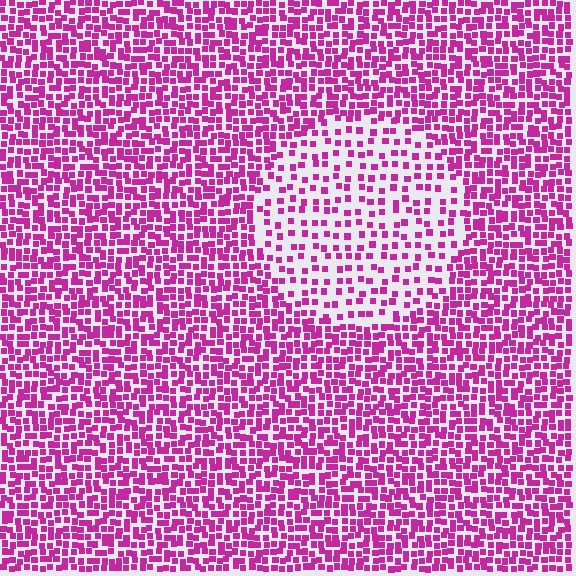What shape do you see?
I see a circle.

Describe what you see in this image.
The image contains small magenta elements arranged at two different densities. A circle-shaped region is visible where the elements are less densely packed than the surrounding area.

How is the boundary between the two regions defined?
The boundary is defined by a change in element density (approximately 2.2x ratio). All elements are the same color, size, and shape.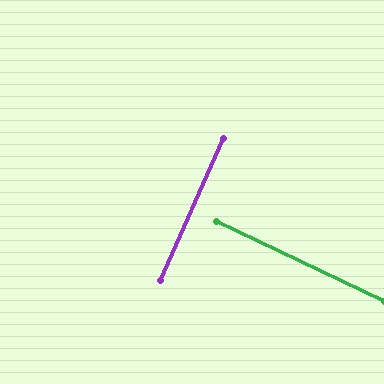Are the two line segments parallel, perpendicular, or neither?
Perpendicular — they meet at approximately 88°.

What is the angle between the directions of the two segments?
Approximately 88 degrees.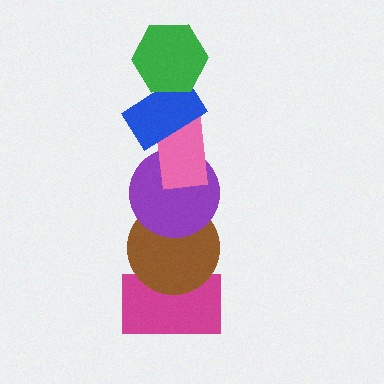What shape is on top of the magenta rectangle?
The brown circle is on top of the magenta rectangle.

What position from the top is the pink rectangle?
The pink rectangle is 3rd from the top.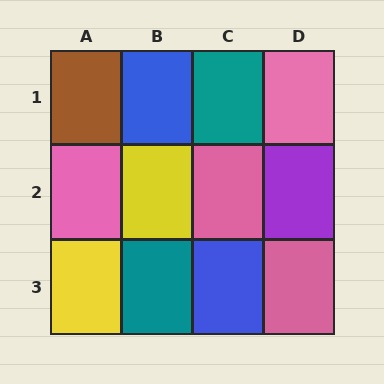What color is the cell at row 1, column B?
Blue.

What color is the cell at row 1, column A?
Brown.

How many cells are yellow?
2 cells are yellow.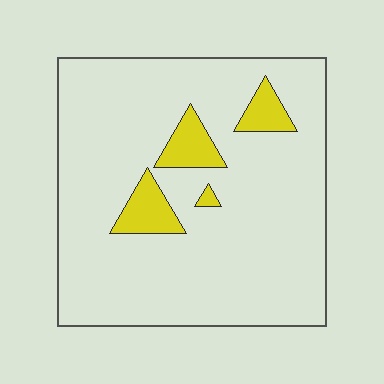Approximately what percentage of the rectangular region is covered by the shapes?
Approximately 10%.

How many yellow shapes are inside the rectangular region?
4.